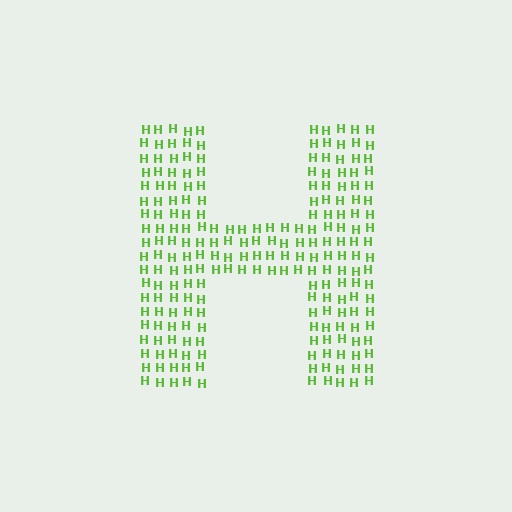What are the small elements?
The small elements are letter H's.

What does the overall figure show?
The overall figure shows the letter H.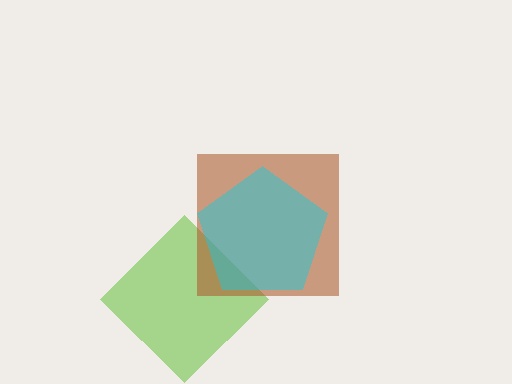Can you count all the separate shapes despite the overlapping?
Yes, there are 3 separate shapes.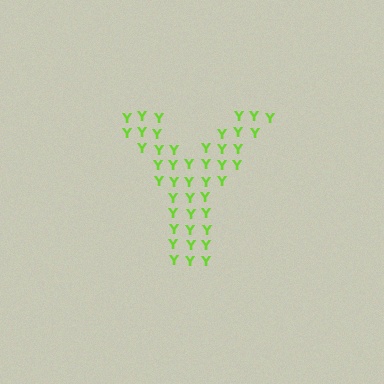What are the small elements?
The small elements are letter Y's.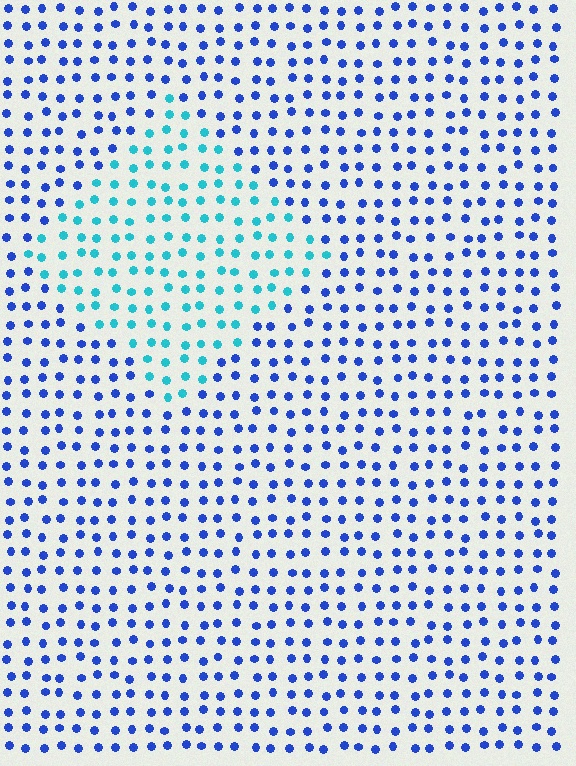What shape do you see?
I see a diamond.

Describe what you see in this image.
The image is filled with small blue elements in a uniform arrangement. A diamond-shaped region is visible where the elements are tinted to a slightly different hue, forming a subtle color boundary.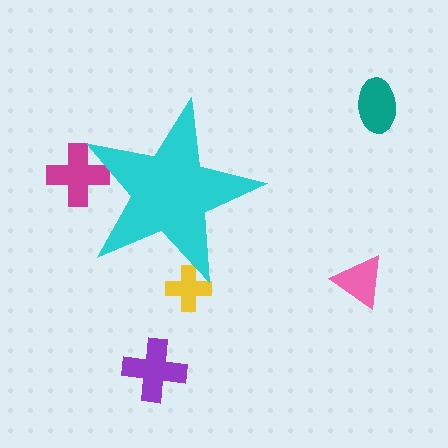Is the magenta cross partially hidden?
Yes, the magenta cross is partially hidden behind the cyan star.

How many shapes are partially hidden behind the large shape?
2 shapes are partially hidden.